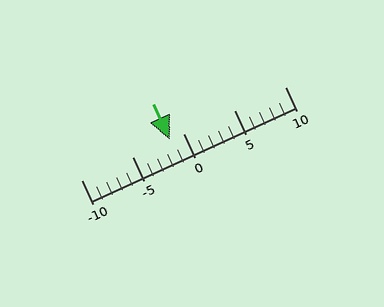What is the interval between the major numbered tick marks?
The major tick marks are spaced 5 units apart.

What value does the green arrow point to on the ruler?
The green arrow points to approximately -1.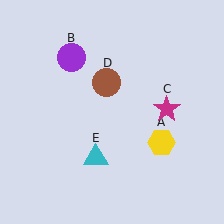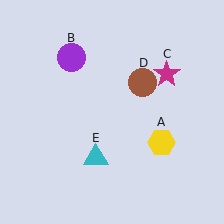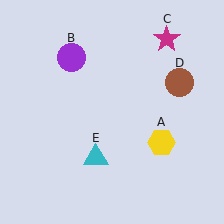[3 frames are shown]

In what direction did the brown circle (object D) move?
The brown circle (object D) moved right.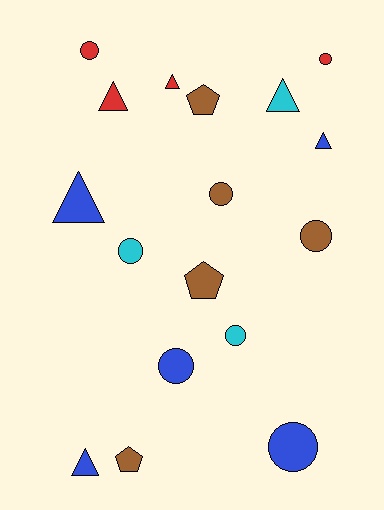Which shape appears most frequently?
Circle, with 8 objects.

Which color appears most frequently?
Brown, with 5 objects.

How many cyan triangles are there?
There is 1 cyan triangle.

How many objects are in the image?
There are 17 objects.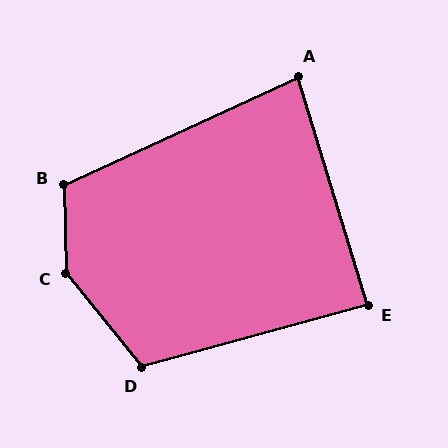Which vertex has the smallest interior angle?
A, at approximately 82 degrees.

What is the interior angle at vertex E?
Approximately 88 degrees (approximately right).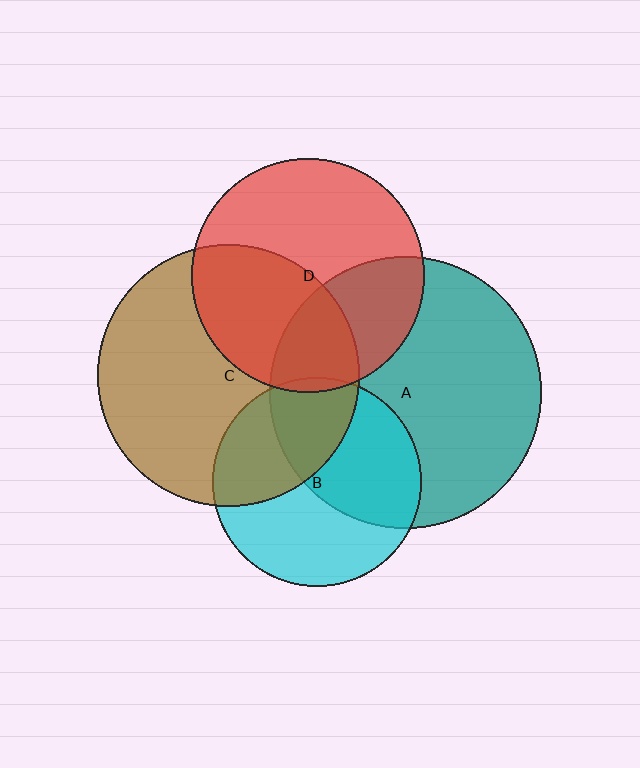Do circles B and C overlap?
Yes.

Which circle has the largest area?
Circle A (teal).